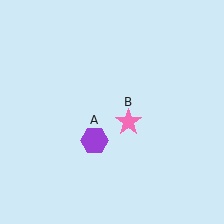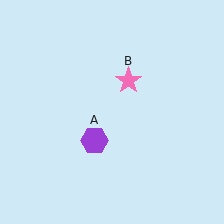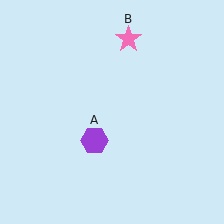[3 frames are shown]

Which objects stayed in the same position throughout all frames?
Purple hexagon (object A) remained stationary.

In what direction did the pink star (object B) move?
The pink star (object B) moved up.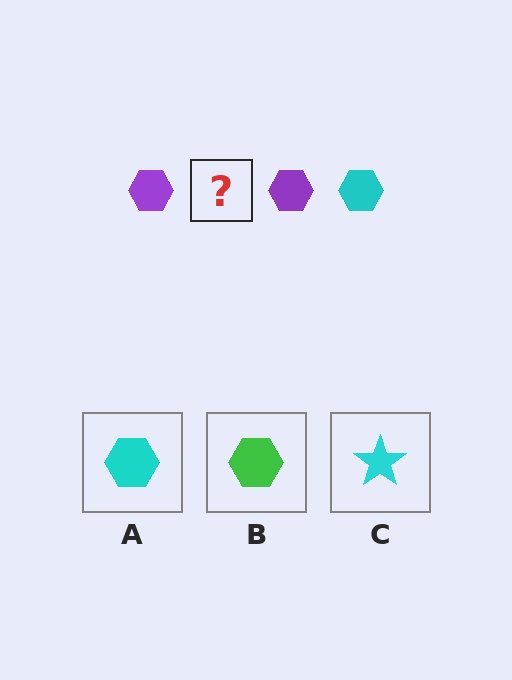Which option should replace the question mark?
Option A.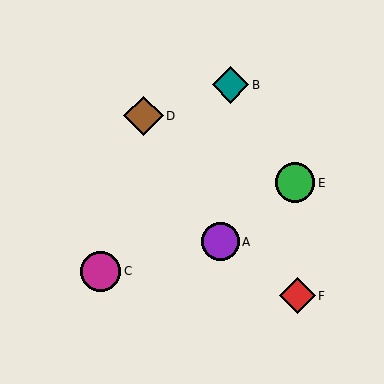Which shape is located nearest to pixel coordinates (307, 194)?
The green circle (labeled E) at (295, 183) is nearest to that location.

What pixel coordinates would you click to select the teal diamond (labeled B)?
Click at (230, 85) to select the teal diamond B.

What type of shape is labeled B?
Shape B is a teal diamond.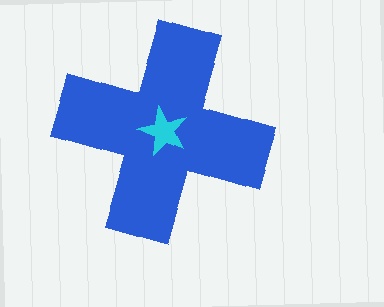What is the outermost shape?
The blue cross.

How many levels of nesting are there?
2.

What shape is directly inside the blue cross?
The cyan star.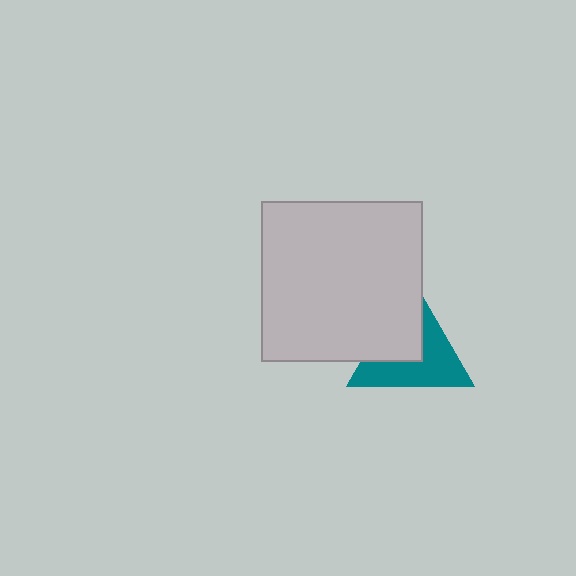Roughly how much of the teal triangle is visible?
About half of it is visible (roughly 57%).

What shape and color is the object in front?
The object in front is a light gray square.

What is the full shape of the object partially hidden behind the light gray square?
The partially hidden object is a teal triangle.